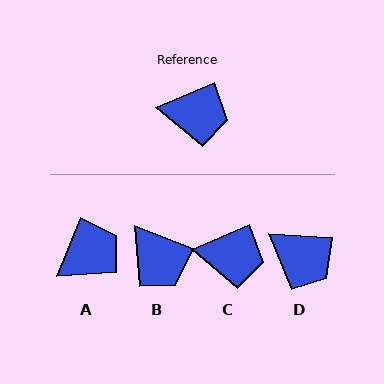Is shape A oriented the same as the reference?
No, it is off by about 44 degrees.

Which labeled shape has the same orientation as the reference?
C.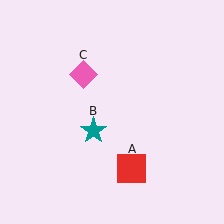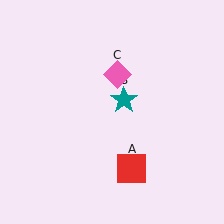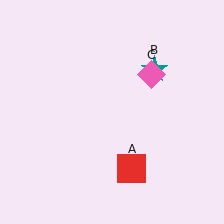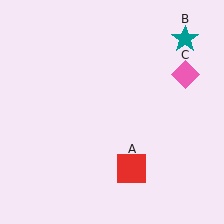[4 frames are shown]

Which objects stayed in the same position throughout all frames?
Red square (object A) remained stationary.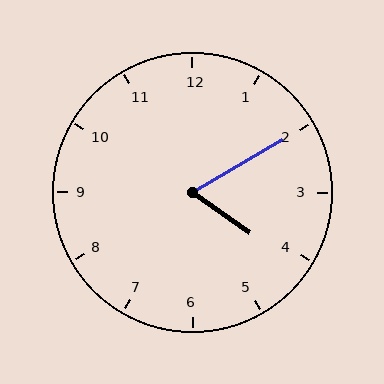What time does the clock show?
4:10.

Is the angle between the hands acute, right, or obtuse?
It is acute.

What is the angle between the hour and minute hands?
Approximately 65 degrees.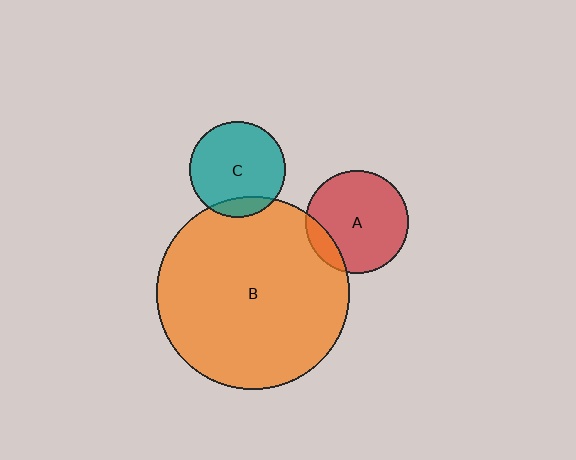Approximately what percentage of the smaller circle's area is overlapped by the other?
Approximately 15%.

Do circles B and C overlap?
Yes.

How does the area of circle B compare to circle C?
Approximately 4.0 times.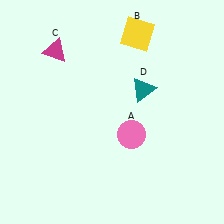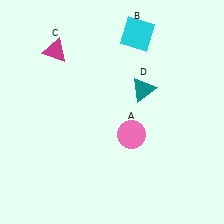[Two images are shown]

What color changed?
The square (B) changed from yellow in Image 1 to cyan in Image 2.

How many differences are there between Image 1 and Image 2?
There is 1 difference between the two images.